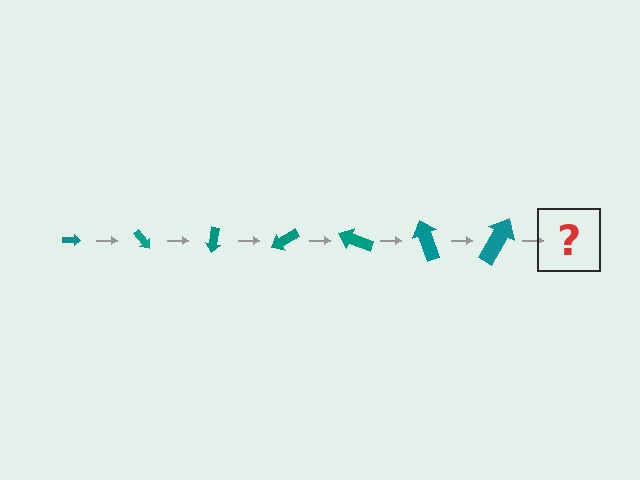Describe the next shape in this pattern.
It should be an arrow, larger than the previous one and rotated 350 degrees from the start.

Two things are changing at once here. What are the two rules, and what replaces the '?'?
The two rules are that the arrow grows larger each step and it rotates 50 degrees each step. The '?' should be an arrow, larger than the previous one and rotated 350 degrees from the start.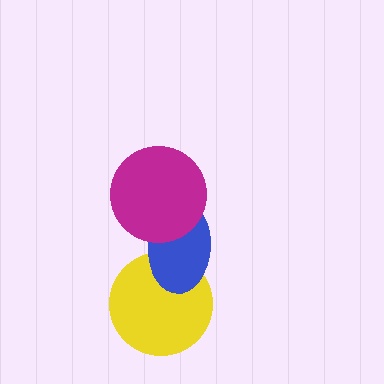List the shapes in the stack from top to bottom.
From top to bottom: the magenta circle, the blue ellipse, the yellow circle.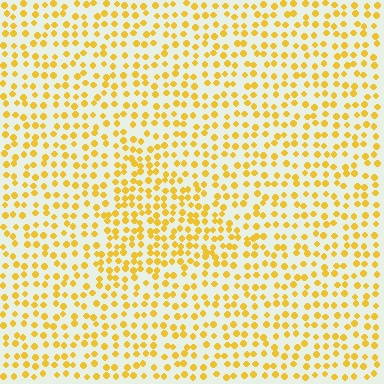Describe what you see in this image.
The image contains small yellow elements arranged at two different densities. A triangle-shaped region is visible where the elements are more densely packed than the surrounding area.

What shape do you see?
I see a triangle.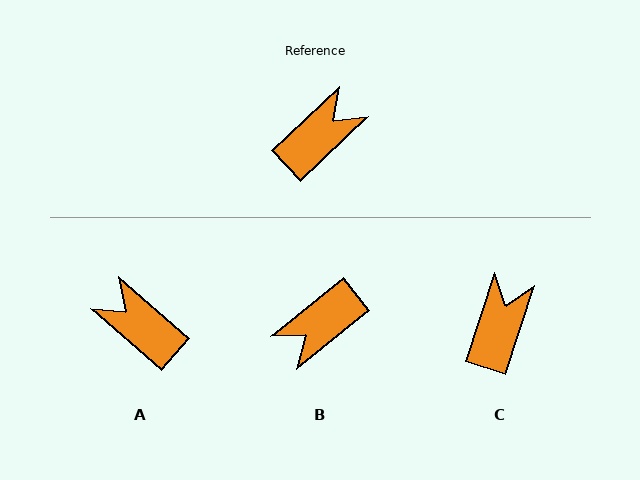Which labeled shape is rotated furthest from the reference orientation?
B, about 176 degrees away.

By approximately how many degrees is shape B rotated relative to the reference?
Approximately 176 degrees counter-clockwise.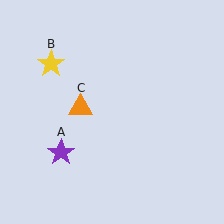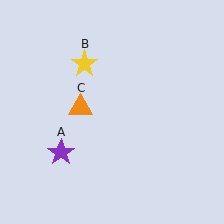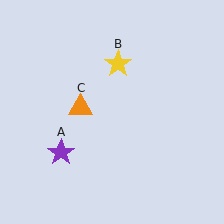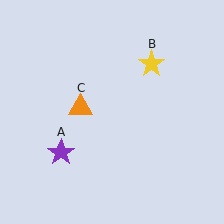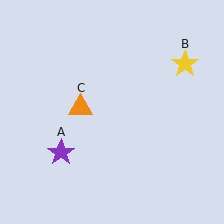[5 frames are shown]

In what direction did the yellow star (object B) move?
The yellow star (object B) moved right.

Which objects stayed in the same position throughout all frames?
Purple star (object A) and orange triangle (object C) remained stationary.